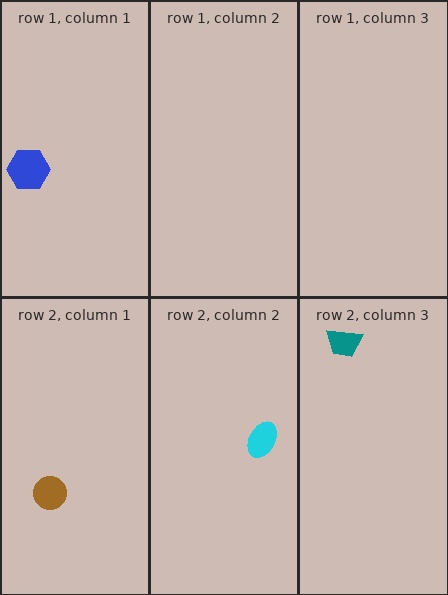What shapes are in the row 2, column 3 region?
The teal trapezoid.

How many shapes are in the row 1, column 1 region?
1.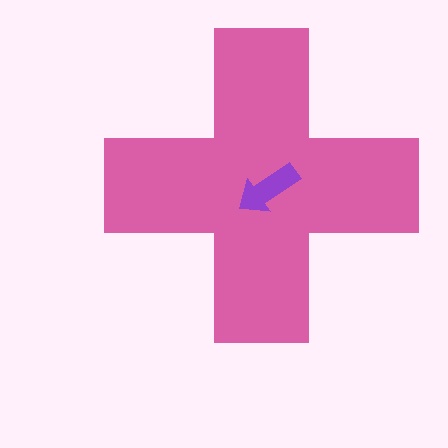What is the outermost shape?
The pink cross.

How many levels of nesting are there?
2.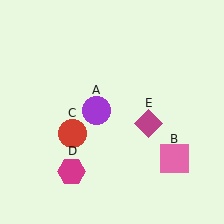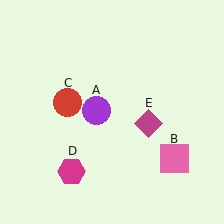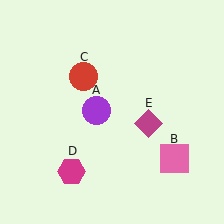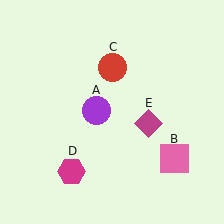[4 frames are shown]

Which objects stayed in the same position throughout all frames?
Purple circle (object A) and pink square (object B) and magenta hexagon (object D) and magenta diamond (object E) remained stationary.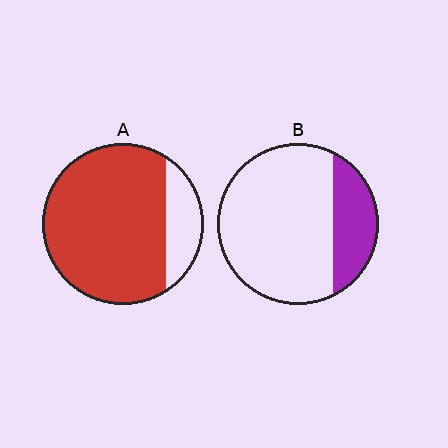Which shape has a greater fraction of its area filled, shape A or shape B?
Shape A.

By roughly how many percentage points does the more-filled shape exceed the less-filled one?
By roughly 60 percentage points (A over B).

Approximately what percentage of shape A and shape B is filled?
A is approximately 80% and B is approximately 25%.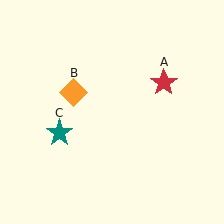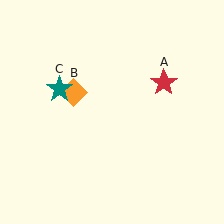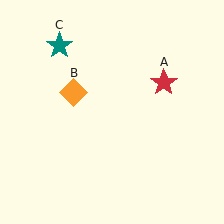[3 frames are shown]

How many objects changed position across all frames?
1 object changed position: teal star (object C).